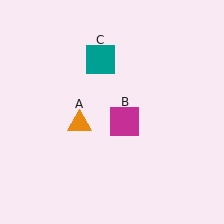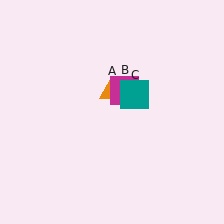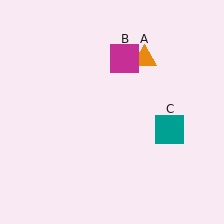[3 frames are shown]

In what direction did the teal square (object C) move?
The teal square (object C) moved down and to the right.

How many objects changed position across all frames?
3 objects changed position: orange triangle (object A), magenta square (object B), teal square (object C).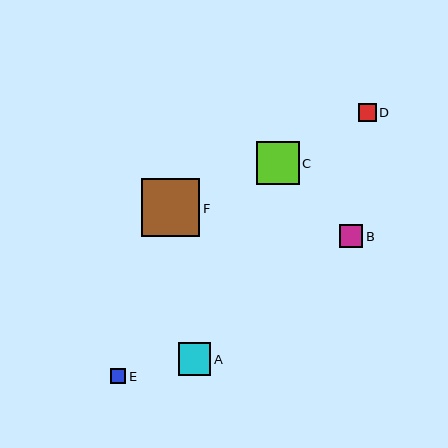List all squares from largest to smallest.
From largest to smallest: F, C, A, B, D, E.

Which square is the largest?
Square F is the largest with a size of approximately 58 pixels.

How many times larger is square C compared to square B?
Square C is approximately 1.9 times the size of square B.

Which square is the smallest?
Square E is the smallest with a size of approximately 15 pixels.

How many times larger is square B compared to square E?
Square B is approximately 1.5 times the size of square E.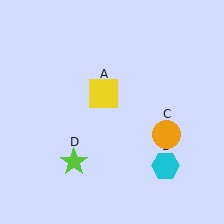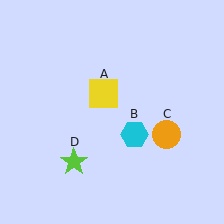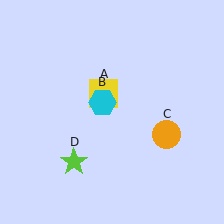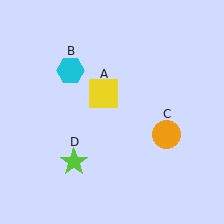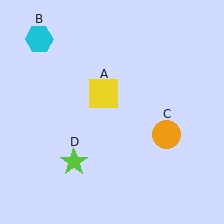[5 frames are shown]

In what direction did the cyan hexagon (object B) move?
The cyan hexagon (object B) moved up and to the left.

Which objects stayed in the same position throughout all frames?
Yellow square (object A) and orange circle (object C) and lime star (object D) remained stationary.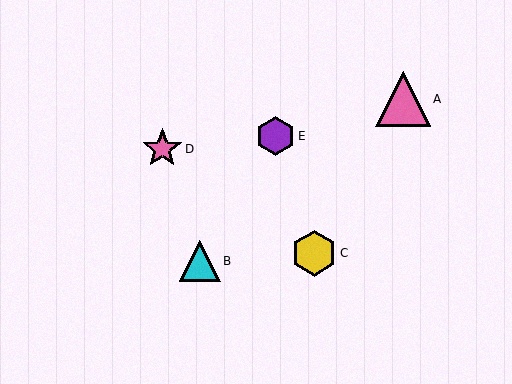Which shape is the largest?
The pink triangle (labeled A) is the largest.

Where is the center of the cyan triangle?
The center of the cyan triangle is at (200, 261).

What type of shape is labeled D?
Shape D is a pink star.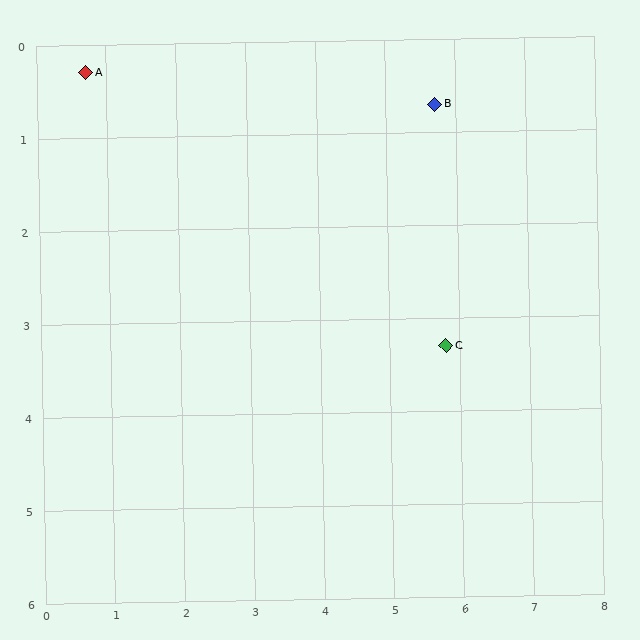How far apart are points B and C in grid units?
Points B and C are about 2.6 grid units apart.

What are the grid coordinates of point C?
Point C is at approximately (5.8, 3.3).